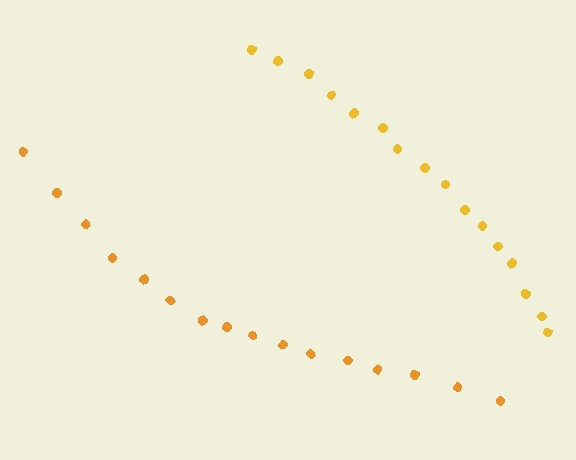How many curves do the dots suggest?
There are 2 distinct paths.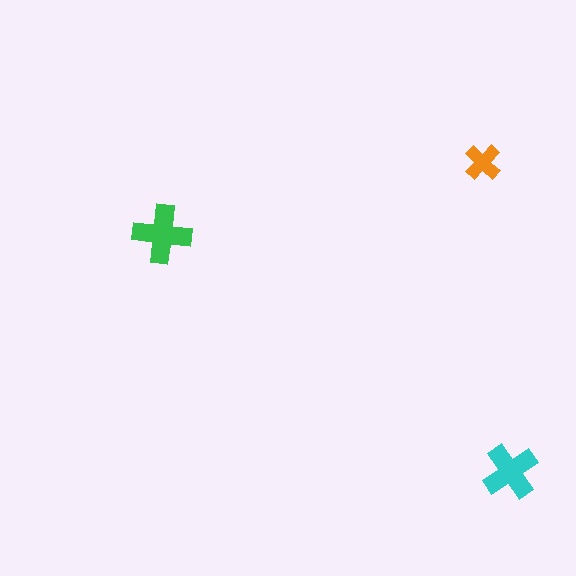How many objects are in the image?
There are 3 objects in the image.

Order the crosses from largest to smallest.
the green one, the cyan one, the orange one.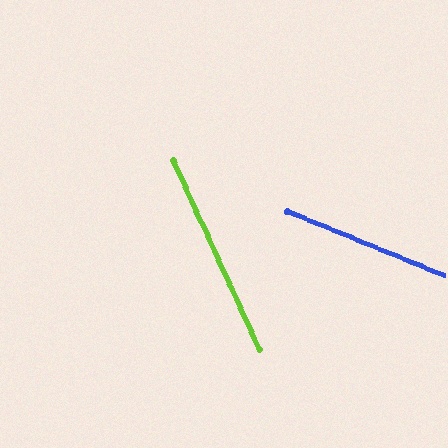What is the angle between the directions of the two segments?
Approximately 43 degrees.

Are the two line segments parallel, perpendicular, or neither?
Neither parallel nor perpendicular — they differ by about 43°.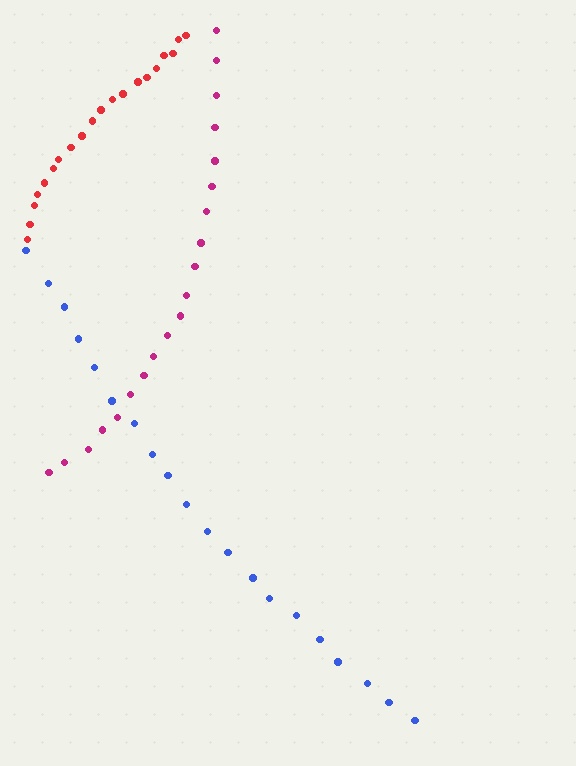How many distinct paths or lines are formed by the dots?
There are 3 distinct paths.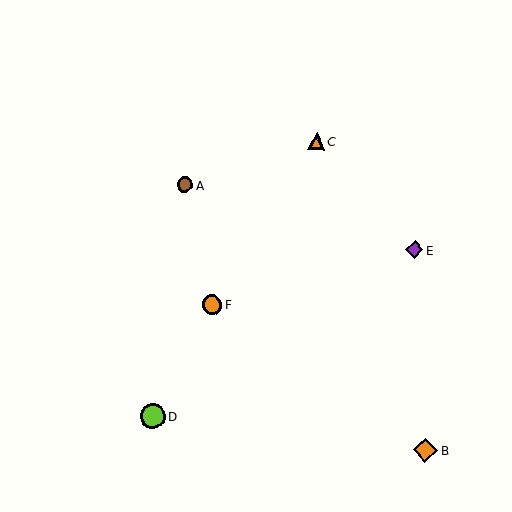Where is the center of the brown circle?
The center of the brown circle is at (185, 185).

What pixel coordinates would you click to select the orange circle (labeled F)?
Click at (212, 305) to select the orange circle F.